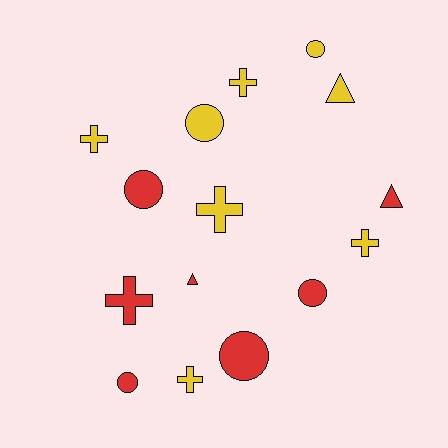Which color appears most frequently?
Yellow, with 8 objects.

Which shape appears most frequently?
Circle, with 6 objects.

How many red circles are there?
There are 4 red circles.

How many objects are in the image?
There are 15 objects.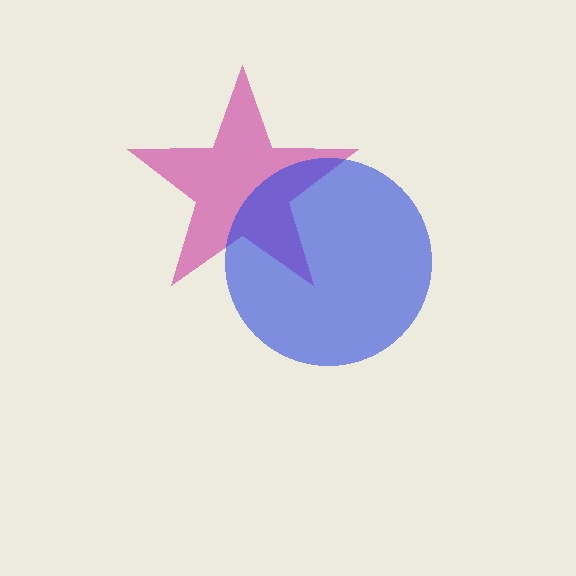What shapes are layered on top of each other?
The layered shapes are: a magenta star, a blue circle.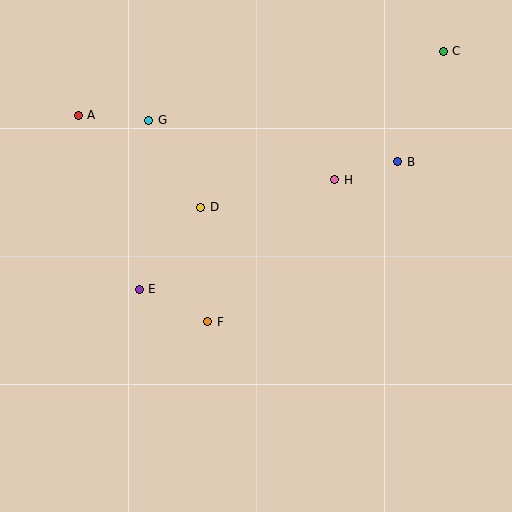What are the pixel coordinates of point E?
Point E is at (139, 289).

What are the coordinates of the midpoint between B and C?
The midpoint between B and C is at (421, 107).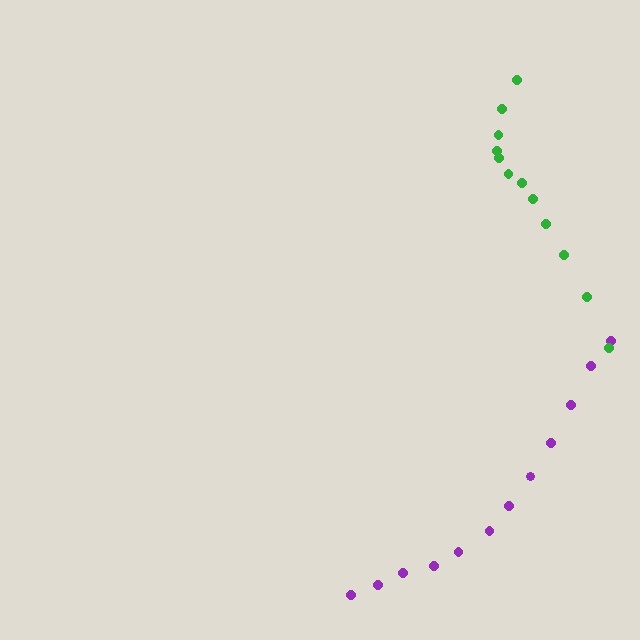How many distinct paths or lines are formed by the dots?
There are 2 distinct paths.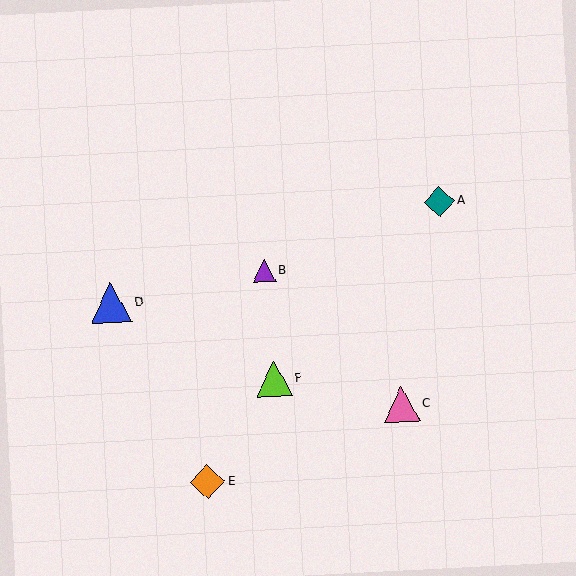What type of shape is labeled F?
Shape F is a lime triangle.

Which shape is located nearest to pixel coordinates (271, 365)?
The lime triangle (labeled F) at (274, 379) is nearest to that location.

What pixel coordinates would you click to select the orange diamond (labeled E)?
Click at (208, 482) to select the orange diamond E.